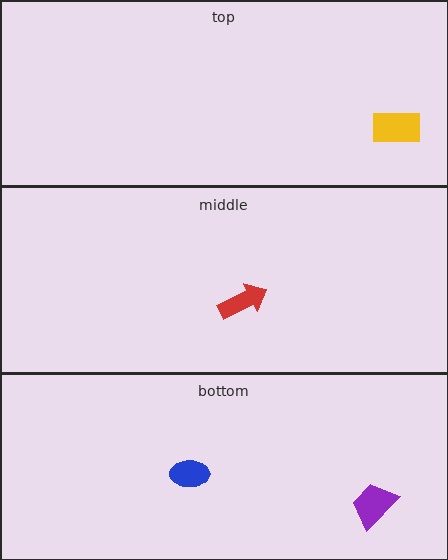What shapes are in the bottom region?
The blue ellipse, the purple trapezoid.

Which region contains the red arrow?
The middle region.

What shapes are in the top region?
The yellow rectangle.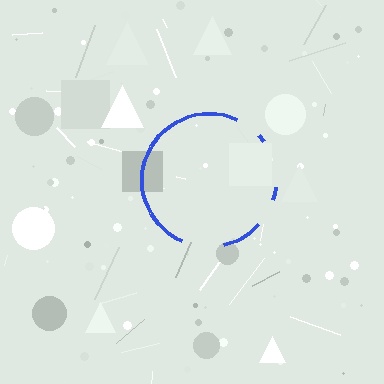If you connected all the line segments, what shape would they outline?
They would outline a circle.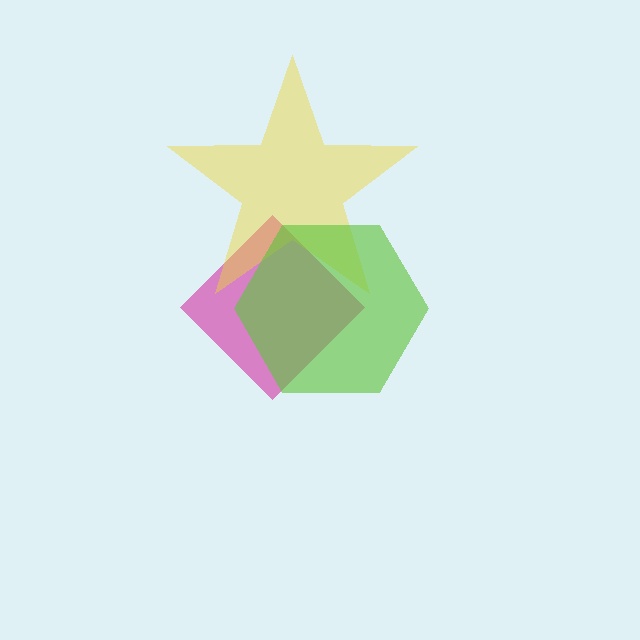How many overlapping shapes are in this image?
There are 3 overlapping shapes in the image.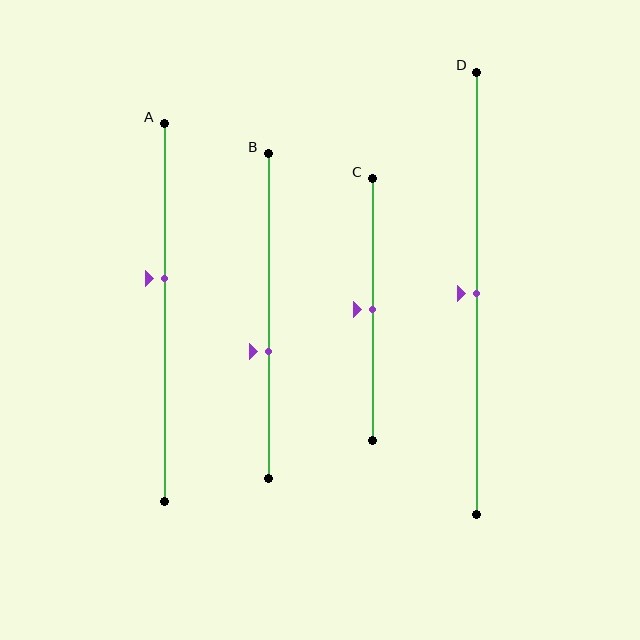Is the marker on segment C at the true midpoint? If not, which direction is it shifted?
Yes, the marker on segment C is at the true midpoint.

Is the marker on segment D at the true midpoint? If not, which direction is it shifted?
Yes, the marker on segment D is at the true midpoint.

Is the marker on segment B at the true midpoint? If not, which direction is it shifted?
No, the marker on segment B is shifted downward by about 11% of the segment length.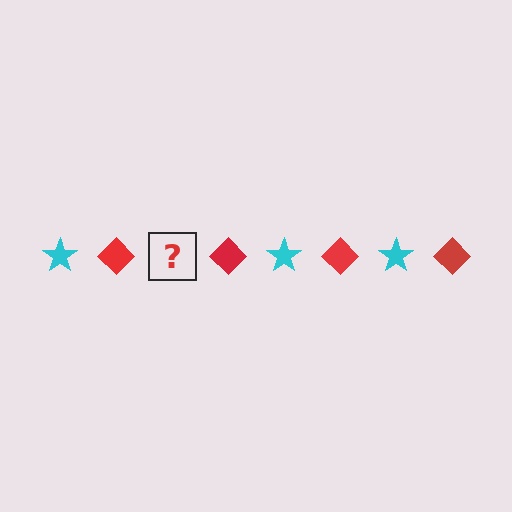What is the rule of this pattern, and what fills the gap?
The rule is that the pattern alternates between cyan star and red diamond. The gap should be filled with a cyan star.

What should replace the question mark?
The question mark should be replaced with a cyan star.